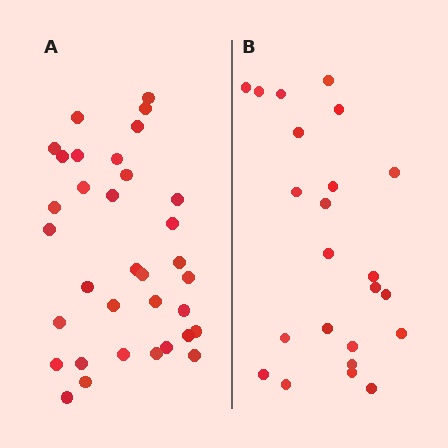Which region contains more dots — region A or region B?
Region A (the left region) has more dots.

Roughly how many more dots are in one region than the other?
Region A has roughly 12 or so more dots than region B.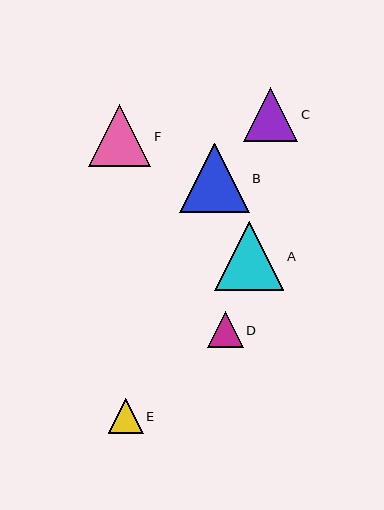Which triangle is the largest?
Triangle B is the largest with a size of approximately 70 pixels.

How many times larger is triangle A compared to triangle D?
Triangle A is approximately 2.0 times the size of triangle D.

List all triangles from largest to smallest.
From largest to smallest: B, A, F, C, D, E.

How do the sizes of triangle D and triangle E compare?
Triangle D and triangle E are approximately the same size.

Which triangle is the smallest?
Triangle E is the smallest with a size of approximately 35 pixels.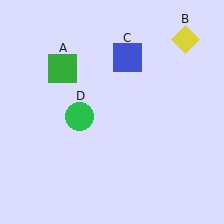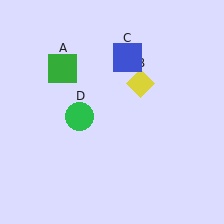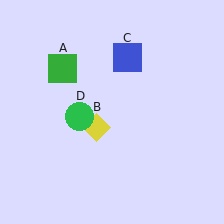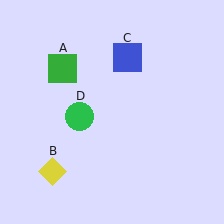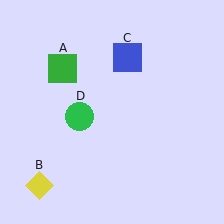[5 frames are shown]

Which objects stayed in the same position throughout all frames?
Green square (object A) and blue square (object C) and green circle (object D) remained stationary.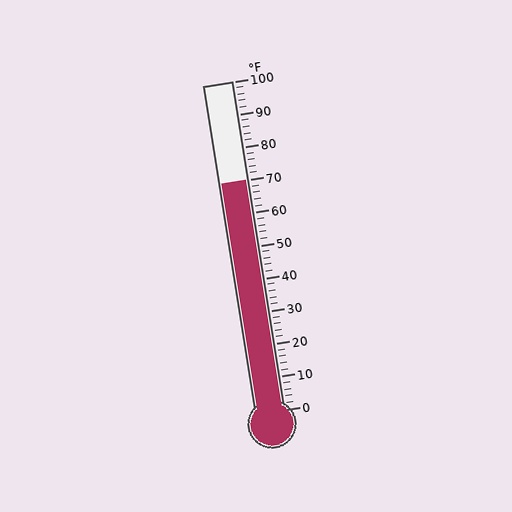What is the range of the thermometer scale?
The thermometer scale ranges from 0°F to 100°F.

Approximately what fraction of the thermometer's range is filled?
The thermometer is filled to approximately 70% of its range.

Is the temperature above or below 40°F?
The temperature is above 40°F.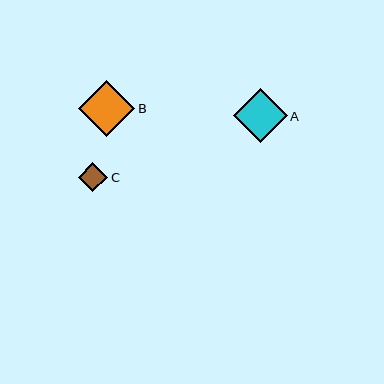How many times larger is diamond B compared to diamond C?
Diamond B is approximately 1.9 times the size of diamond C.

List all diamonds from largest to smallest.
From largest to smallest: B, A, C.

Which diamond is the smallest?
Diamond C is the smallest with a size of approximately 29 pixels.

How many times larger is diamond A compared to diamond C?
Diamond A is approximately 1.8 times the size of diamond C.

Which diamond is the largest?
Diamond B is the largest with a size of approximately 56 pixels.